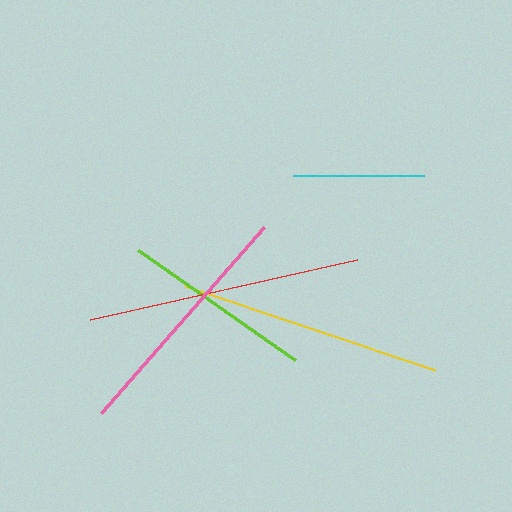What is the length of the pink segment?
The pink segment is approximately 248 pixels long.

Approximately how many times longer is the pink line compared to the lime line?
The pink line is approximately 1.3 times the length of the lime line.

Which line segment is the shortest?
The cyan line is the shortest at approximately 131 pixels.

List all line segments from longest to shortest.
From longest to shortest: red, yellow, pink, lime, cyan.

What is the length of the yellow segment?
The yellow segment is approximately 263 pixels long.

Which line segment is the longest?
The red line is the longest at approximately 274 pixels.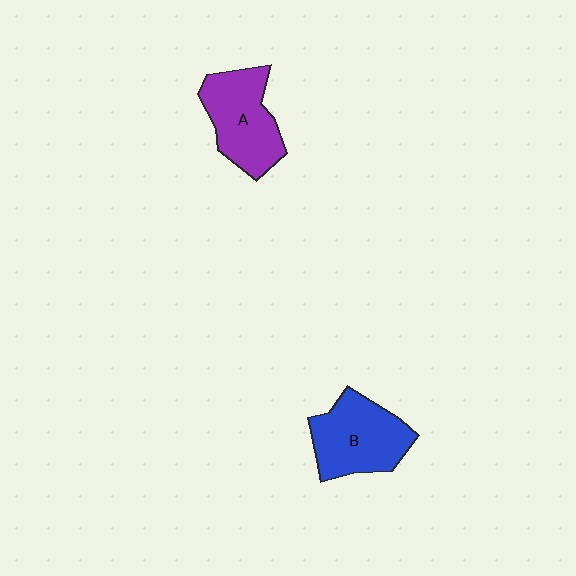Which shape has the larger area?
Shape B (blue).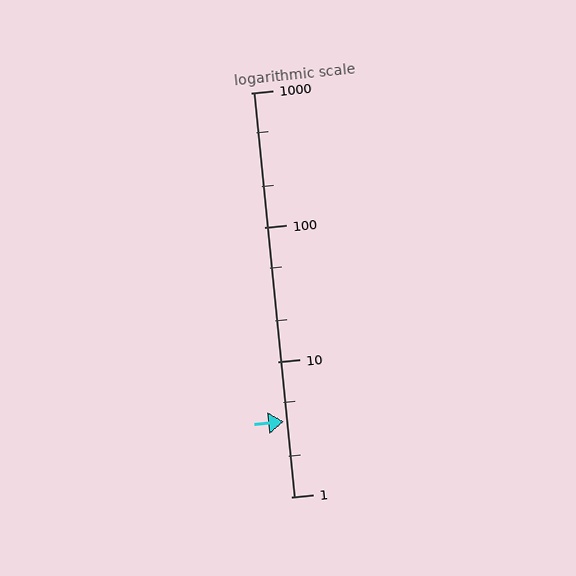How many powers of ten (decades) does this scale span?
The scale spans 3 decades, from 1 to 1000.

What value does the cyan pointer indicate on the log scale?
The pointer indicates approximately 3.6.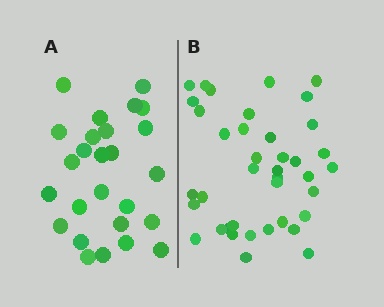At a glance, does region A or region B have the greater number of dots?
Region B (the right region) has more dots.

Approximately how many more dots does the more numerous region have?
Region B has approximately 15 more dots than region A.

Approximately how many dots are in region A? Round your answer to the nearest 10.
About 30 dots. (The exact count is 26, which rounds to 30.)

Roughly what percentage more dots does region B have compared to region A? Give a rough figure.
About 50% more.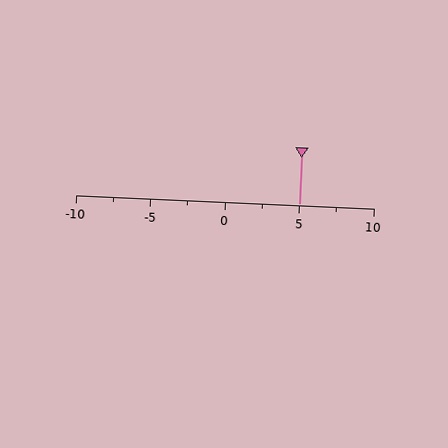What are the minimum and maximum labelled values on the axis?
The axis runs from -10 to 10.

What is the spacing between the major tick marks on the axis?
The major ticks are spaced 5 apart.